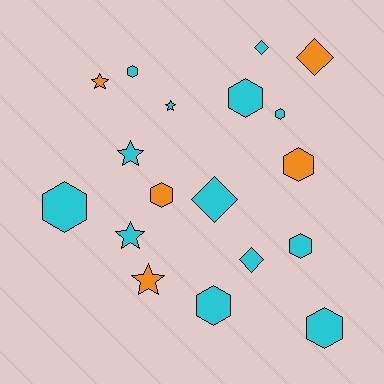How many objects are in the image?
There are 18 objects.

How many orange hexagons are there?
There are 2 orange hexagons.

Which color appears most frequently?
Cyan, with 13 objects.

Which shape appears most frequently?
Hexagon, with 9 objects.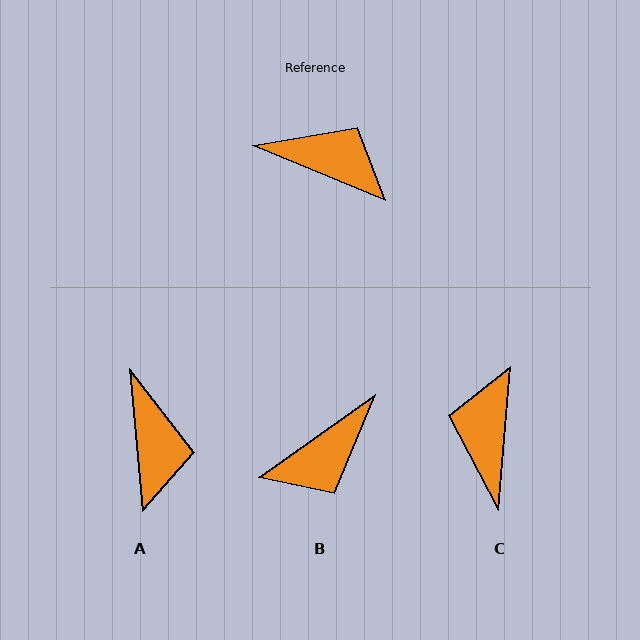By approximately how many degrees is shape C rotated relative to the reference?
Approximately 108 degrees counter-clockwise.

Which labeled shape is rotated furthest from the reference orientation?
B, about 122 degrees away.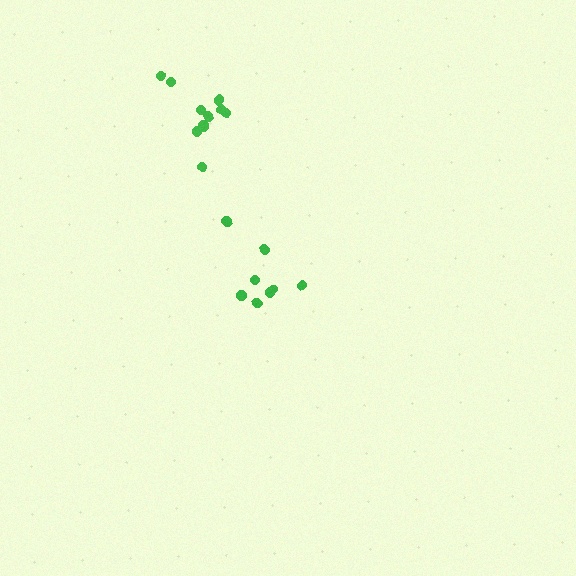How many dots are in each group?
Group 1: 11 dots, Group 2: 8 dots (19 total).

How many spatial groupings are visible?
There are 2 spatial groupings.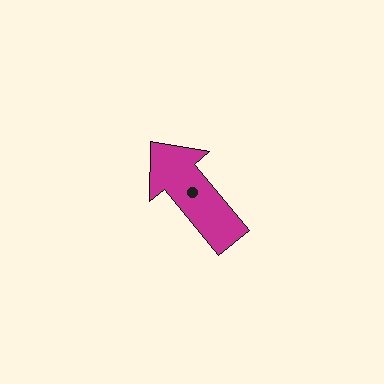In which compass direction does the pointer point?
Northwest.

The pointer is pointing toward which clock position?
Roughly 11 o'clock.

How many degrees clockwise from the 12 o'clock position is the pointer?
Approximately 320 degrees.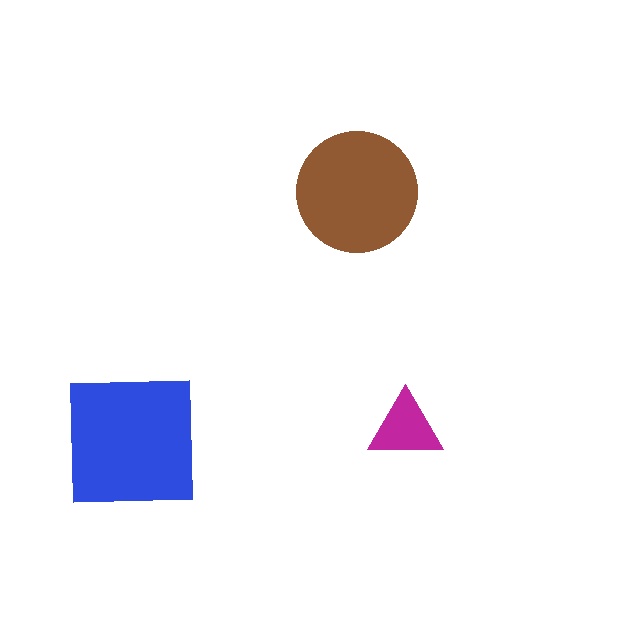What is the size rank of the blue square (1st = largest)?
1st.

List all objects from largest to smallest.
The blue square, the brown circle, the magenta triangle.